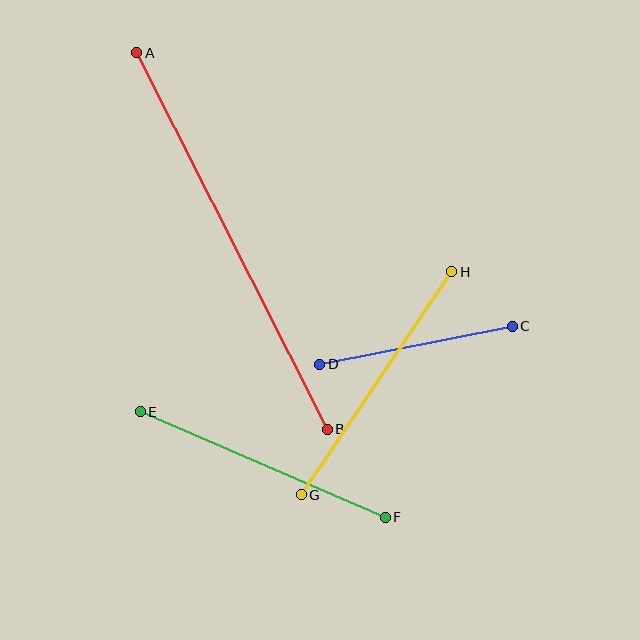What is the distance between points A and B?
The distance is approximately 422 pixels.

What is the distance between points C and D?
The distance is approximately 196 pixels.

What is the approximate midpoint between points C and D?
The midpoint is at approximately (416, 345) pixels.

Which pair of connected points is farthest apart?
Points A and B are farthest apart.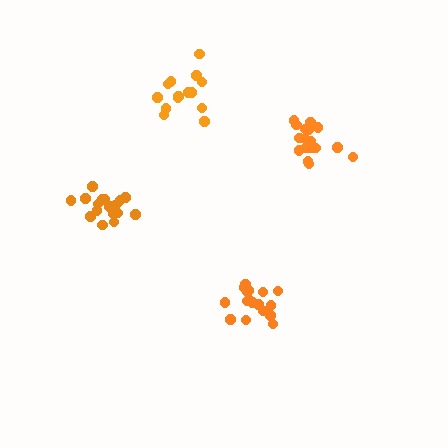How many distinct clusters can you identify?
There are 4 distinct clusters.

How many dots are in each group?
Group 1: 18 dots, Group 2: 14 dots, Group 3: 19 dots, Group 4: 17 dots (68 total).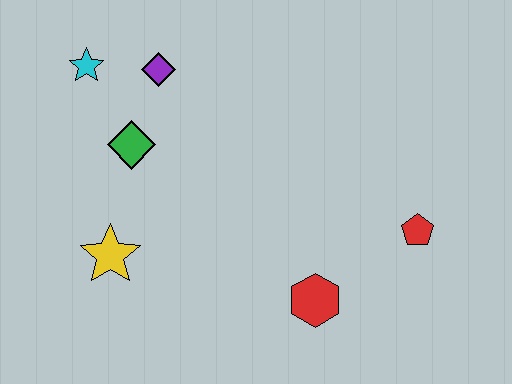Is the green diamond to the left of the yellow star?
No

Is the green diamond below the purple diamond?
Yes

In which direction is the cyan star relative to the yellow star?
The cyan star is above the yellow star.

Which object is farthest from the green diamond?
The red pentagon is farthest from the green diamond.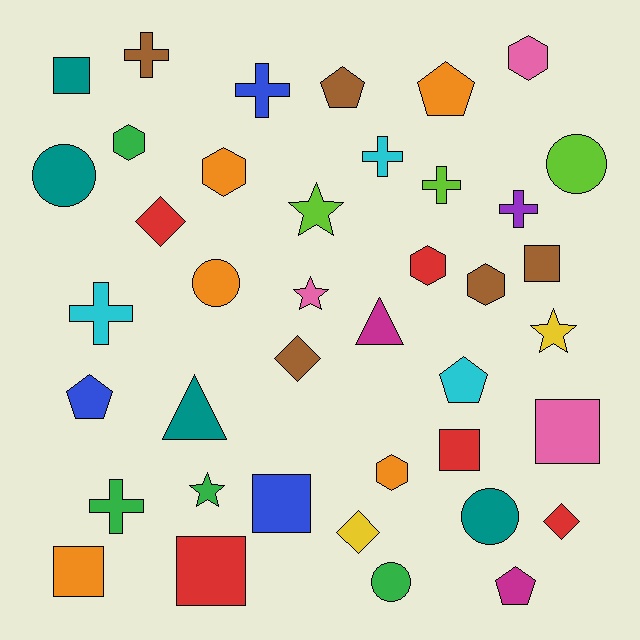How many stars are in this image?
There are 4 stars.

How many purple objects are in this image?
There is 1 purple object.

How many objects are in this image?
There are 40 objects.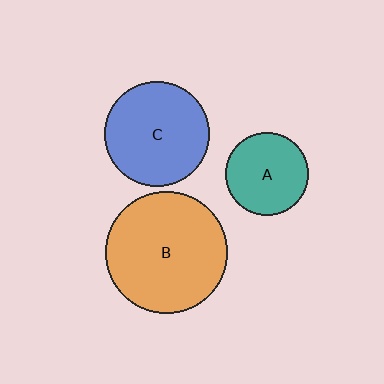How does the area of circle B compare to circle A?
Approximately 2.1 times.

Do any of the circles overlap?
No, none of the circles overlap.